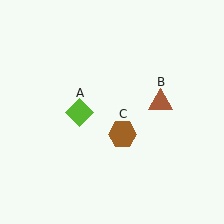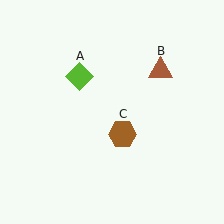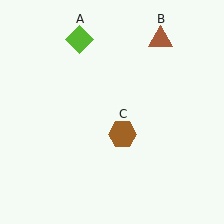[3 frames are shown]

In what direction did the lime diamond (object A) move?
The lime diamond (object A) moved up.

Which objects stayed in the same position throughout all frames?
Brown hexagon (object C) remained stationary.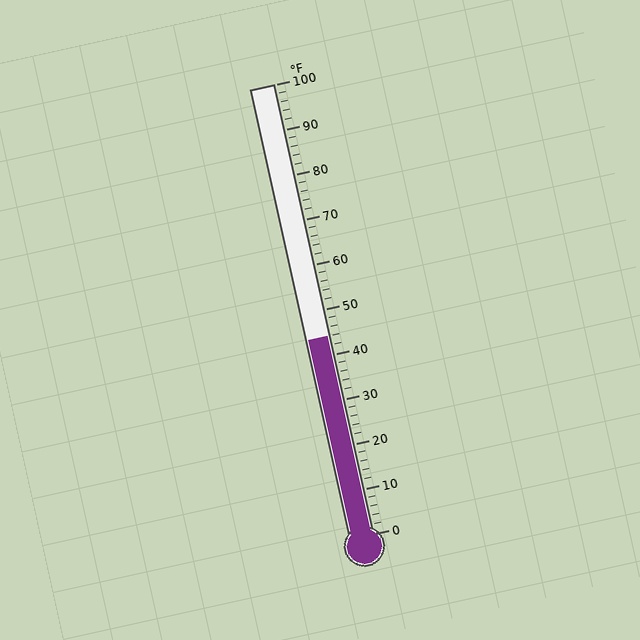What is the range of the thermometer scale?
The thermometer scale ranges from 0°F to 100°F.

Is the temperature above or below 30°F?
The temperature is above 30°F.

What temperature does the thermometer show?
The thermometer shows approximately 44°F.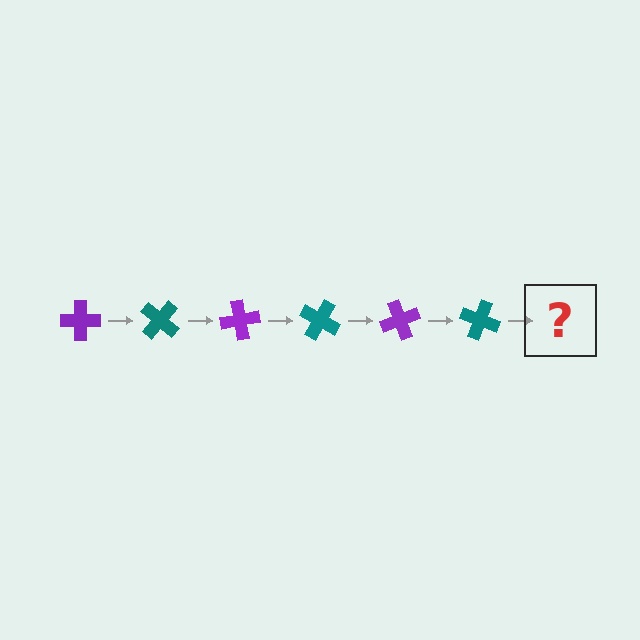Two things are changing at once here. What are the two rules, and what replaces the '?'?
The two rules are that it rotates 40 degrees each step and the color cycles through purple and teal. The '?' should be a purple cross, rotated 240 degrees from the start.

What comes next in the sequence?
The next element should be a purple cross, rotated 240 degrees from the start.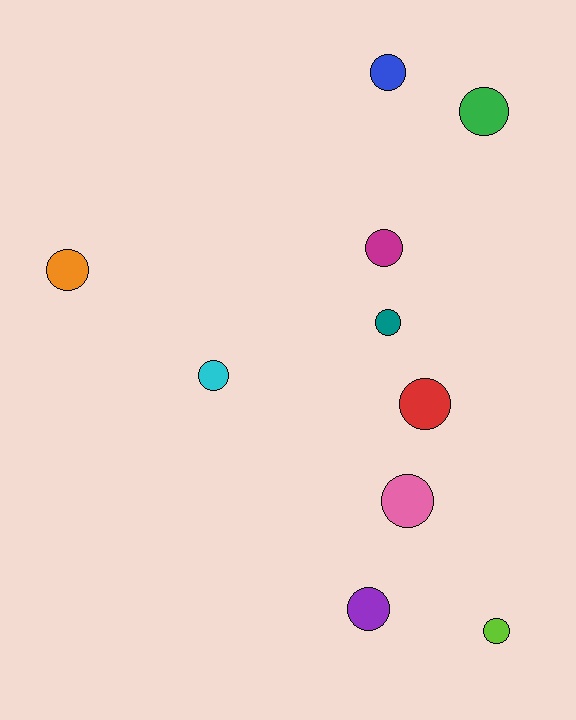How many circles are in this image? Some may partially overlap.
There are 10 circles.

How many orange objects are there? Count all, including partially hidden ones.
There is 1 orange object.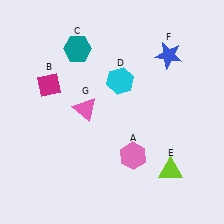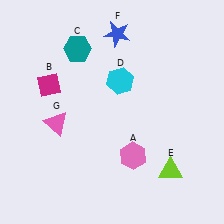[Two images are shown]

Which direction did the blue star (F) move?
The blue star (F) moved left.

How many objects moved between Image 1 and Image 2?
2 objects moved between the two images.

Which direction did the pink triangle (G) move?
The pink triangle (G) moved left.